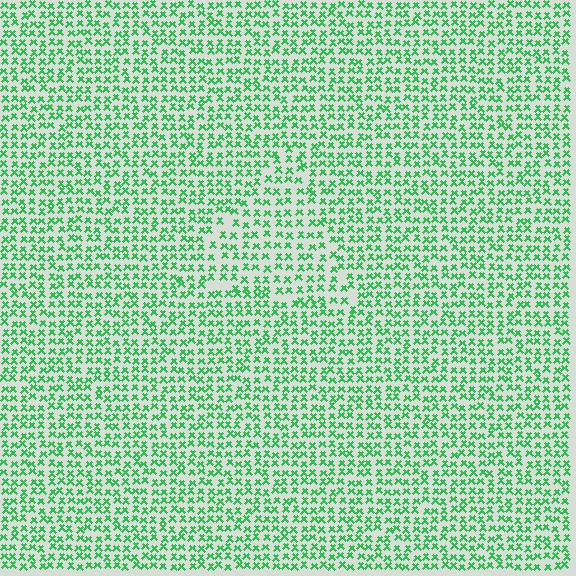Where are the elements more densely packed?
The elements are more densely packed outside the triangle boundary.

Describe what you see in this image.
The image contains small green elements arranged at two different densities. A triangle-shaped region is visible where the elements are less densely packed than the surrounding area.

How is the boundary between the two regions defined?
The boundary is defined by a change in element density (approximately 1.4x ratio). All elements are the same color, size, and shape.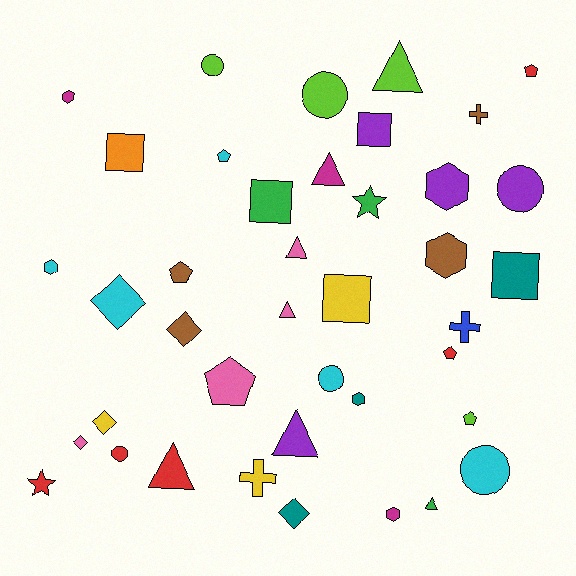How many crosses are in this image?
There are 3 crosses.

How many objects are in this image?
There are 40 objects.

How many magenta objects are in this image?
There are 3 magenta objects.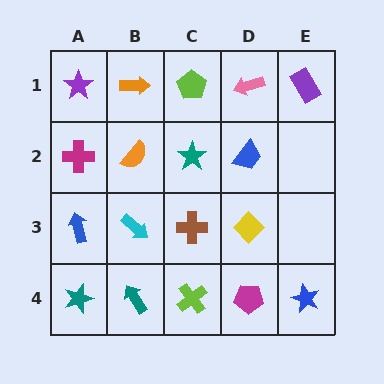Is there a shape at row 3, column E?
No, that cell is empty.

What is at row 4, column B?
A teal arrow.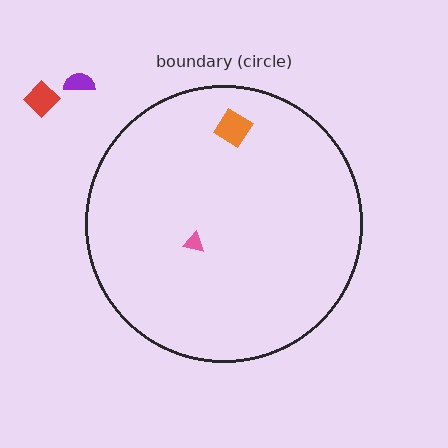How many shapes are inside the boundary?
2 inside, 2 outside.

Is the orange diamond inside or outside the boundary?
Inside.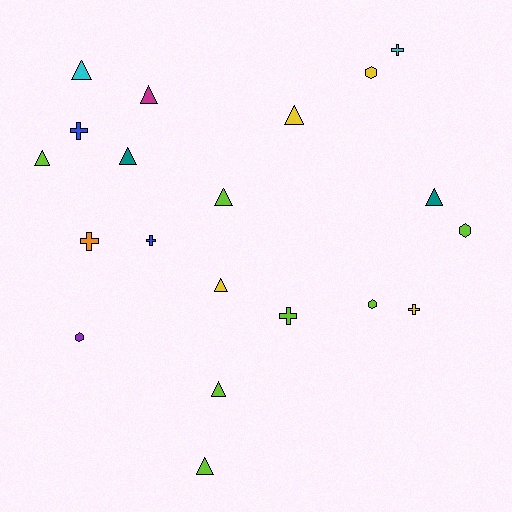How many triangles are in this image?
There are 10 triangles.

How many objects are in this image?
There are 20 objects.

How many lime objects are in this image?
There are 7 lime objects.